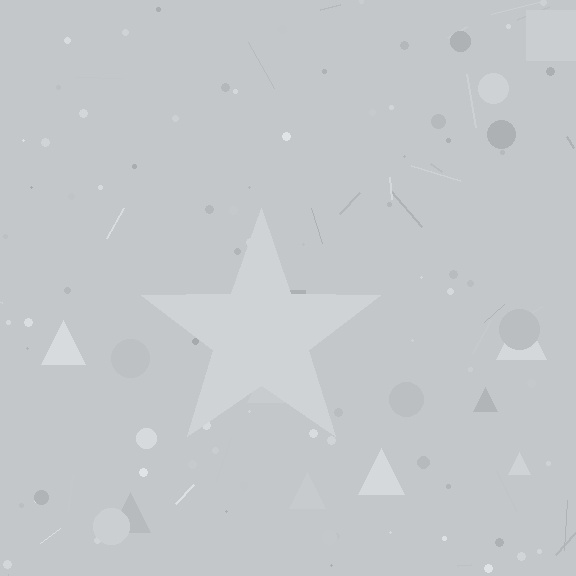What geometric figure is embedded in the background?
A star is embedded in the background.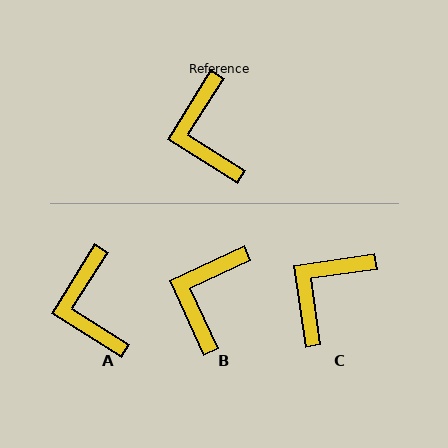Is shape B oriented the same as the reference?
No, it is off by about 33 degrees.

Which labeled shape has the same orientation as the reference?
A.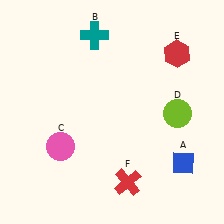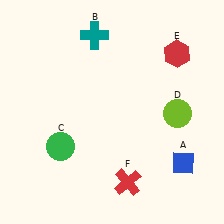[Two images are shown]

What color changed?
The circle (C) changed from pink in Image 1 to green in Image 2.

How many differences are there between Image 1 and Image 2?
There is 1 difference between the two images.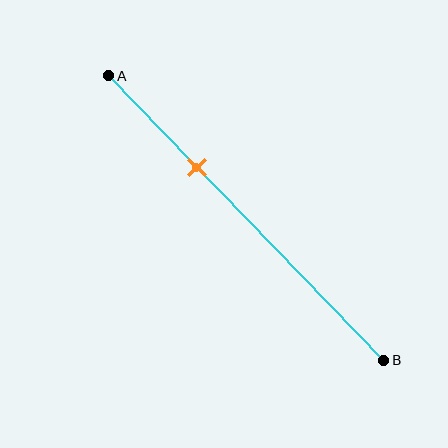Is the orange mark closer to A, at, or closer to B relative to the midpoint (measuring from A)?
The orange mark is closer to point A than the midpoint of segment AB.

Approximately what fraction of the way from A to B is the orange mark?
The orange mark is approximately 30% of the way from A to B.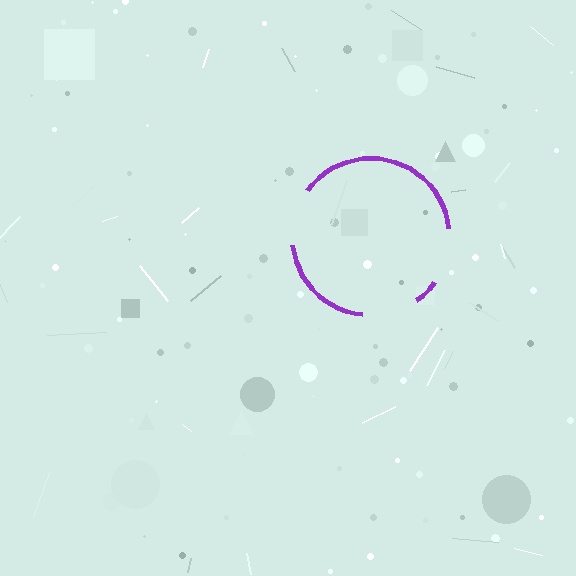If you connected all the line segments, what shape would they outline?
They would outline a circle.